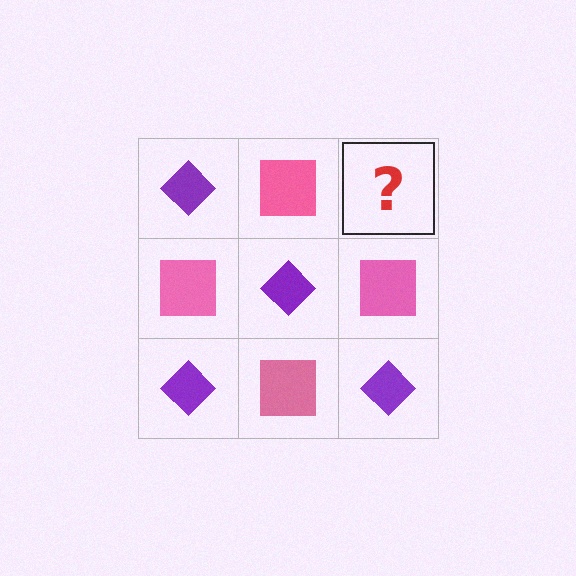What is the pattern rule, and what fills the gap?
The rule is that it alternates purple diamond and pink square in a checkerboard pattern. The gap should be filled with a purple diamond.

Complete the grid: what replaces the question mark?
The question mark should be replaced with a purple diamond.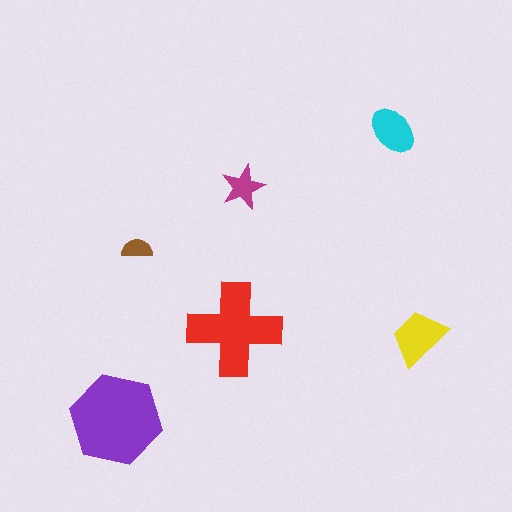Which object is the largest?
The purple hexagon.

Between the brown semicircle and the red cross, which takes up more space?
The red cross.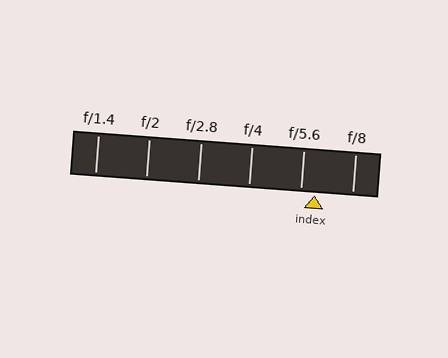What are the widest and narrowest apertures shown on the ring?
The widest aperture shown is f/1.4 and the narrowest is f/8.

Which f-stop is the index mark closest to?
The index mark is closest to f/5.6.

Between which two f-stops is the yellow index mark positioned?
The index mark is between f/5.6 and f/8.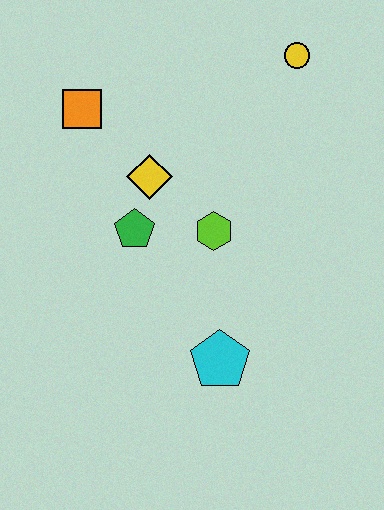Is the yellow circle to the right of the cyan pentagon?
Yes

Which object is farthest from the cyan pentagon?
The yellow circle is farthest from the cyan pentagon.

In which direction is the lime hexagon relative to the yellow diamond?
The lime hexagon is to the right of the yellow diamond.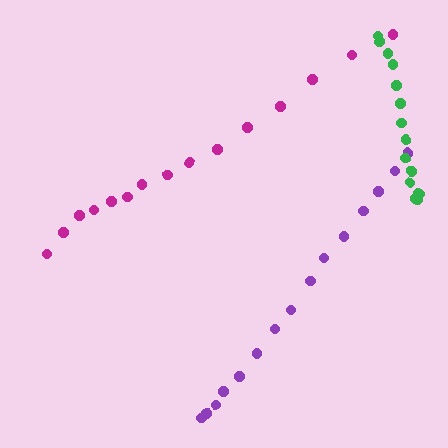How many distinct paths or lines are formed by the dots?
There are 3 distinct paths.